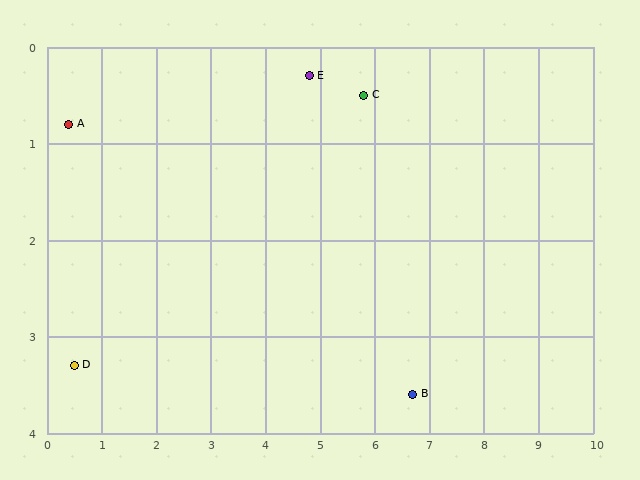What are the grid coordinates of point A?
Point A is at approximately (0.4, 0.8).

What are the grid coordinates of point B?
Point B is at approximately (6.7, 3.6).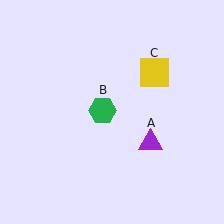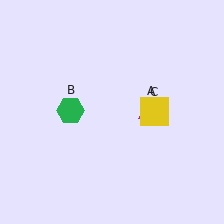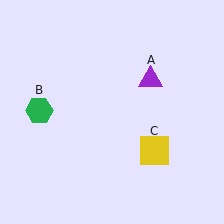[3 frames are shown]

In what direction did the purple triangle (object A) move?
The purple triangle (object A) moved up.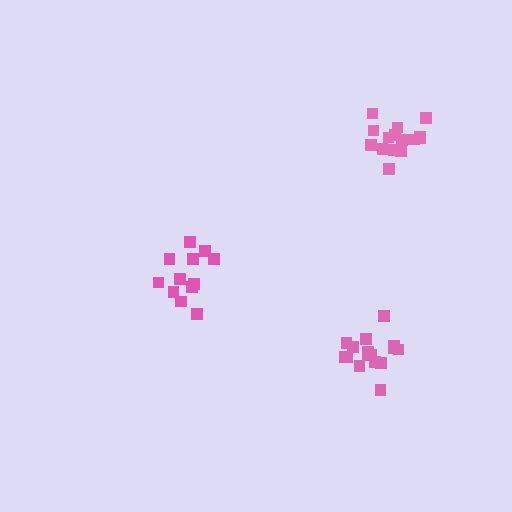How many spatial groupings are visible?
There are 3 spatial groupings.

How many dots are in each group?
Group 1: 12 dots, Group 2: 15 dots, Group 3: 16 dots (43 total).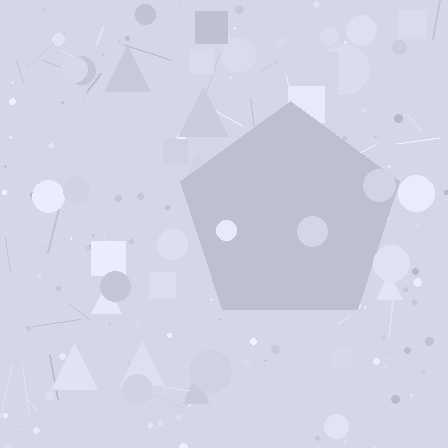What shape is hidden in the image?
A pentagon is hidden in the image.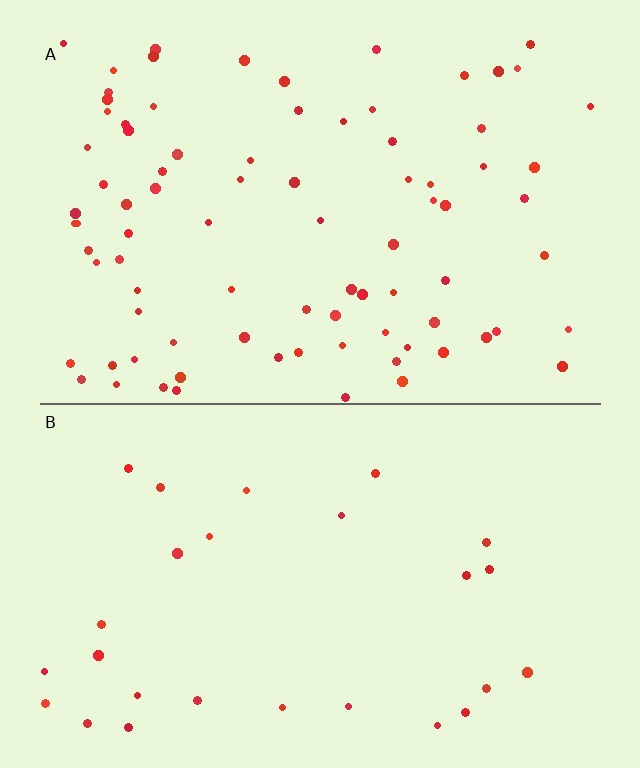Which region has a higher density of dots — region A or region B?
A (the top).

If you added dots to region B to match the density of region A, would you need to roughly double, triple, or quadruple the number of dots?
Approximately triple.